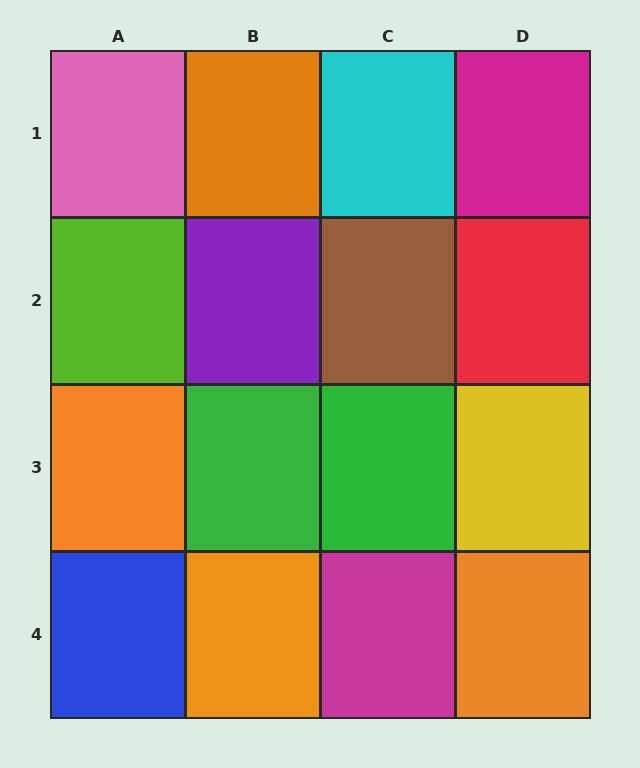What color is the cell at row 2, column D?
Red.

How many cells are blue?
1 cell is blue.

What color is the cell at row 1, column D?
Magenta.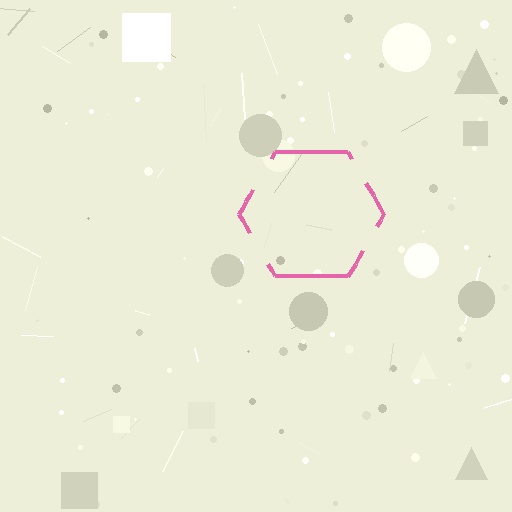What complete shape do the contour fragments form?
The contour fragments form a hexagon.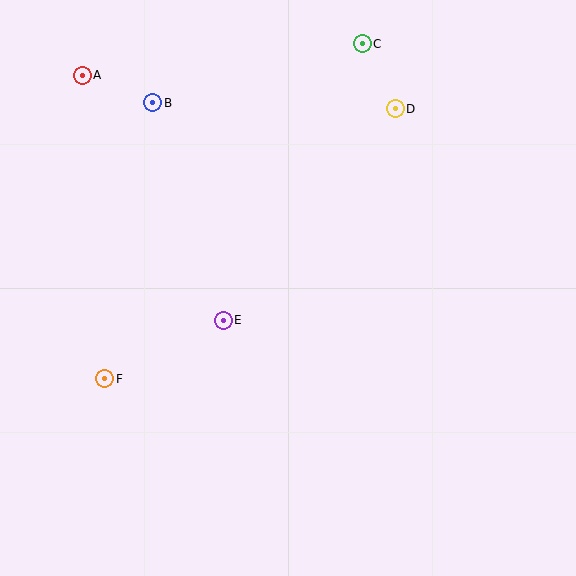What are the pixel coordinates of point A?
Point A is at (82, 75).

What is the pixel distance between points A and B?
The distance between A and B is 76 pixels.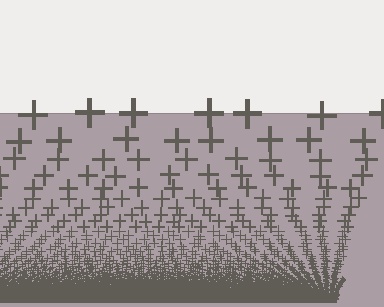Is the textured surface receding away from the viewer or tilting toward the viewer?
The surface appears to tilt toward the viewer. Texture elements get larger and sparser toward the top.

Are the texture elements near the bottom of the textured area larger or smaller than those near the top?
Smaller. The gradient is inverted — elements near the bottom are smaller and denser.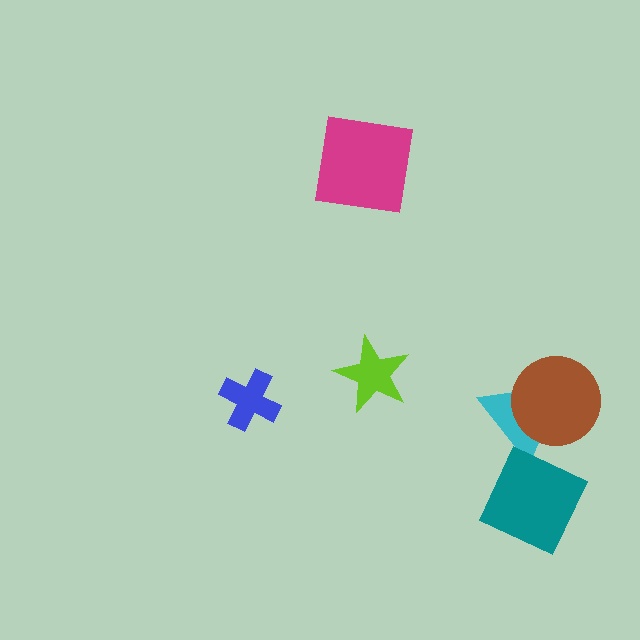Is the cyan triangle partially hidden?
Yes, it is partially covered by another shape.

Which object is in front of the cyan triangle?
The brown circle is in front of the cyan triangle.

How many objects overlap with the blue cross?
0 objects overlap with the blue cross.